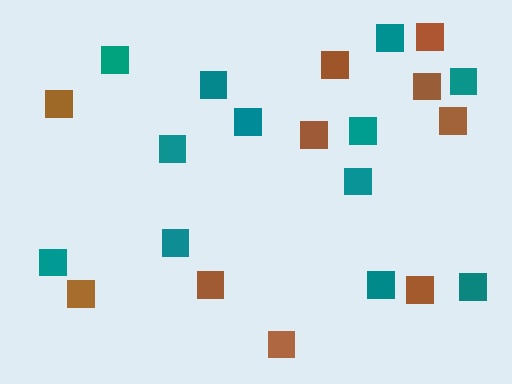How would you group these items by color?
There are 2 groups: one group of teal squares (12) and one group of brown squares (10).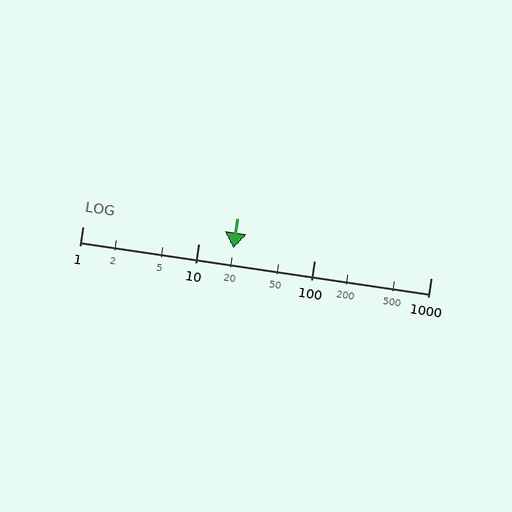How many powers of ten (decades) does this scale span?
The scale spans 3 decades, from 1 to 1000.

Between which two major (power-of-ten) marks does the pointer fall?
The pointer is between 10 and 100.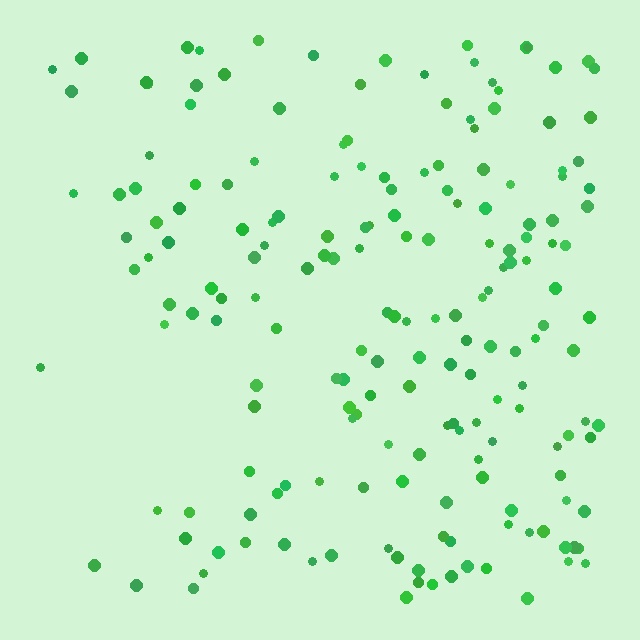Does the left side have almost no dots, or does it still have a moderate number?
Still a moderate number, just noticeably fewer than the right.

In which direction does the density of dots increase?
From left to right, with the right side densest.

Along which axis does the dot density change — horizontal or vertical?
Horizontal.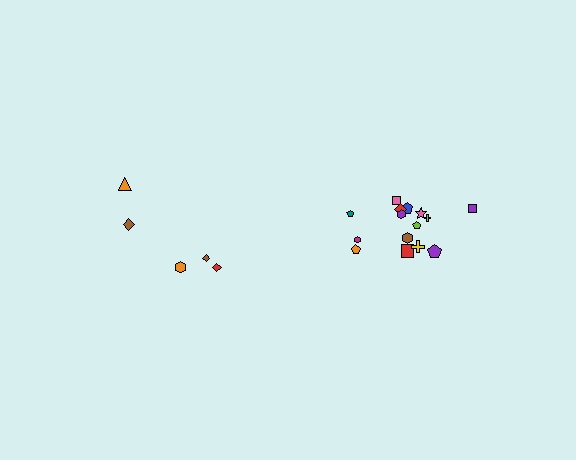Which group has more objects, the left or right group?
The right group.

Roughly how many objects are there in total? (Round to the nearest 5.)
Roughly 20 objects in total.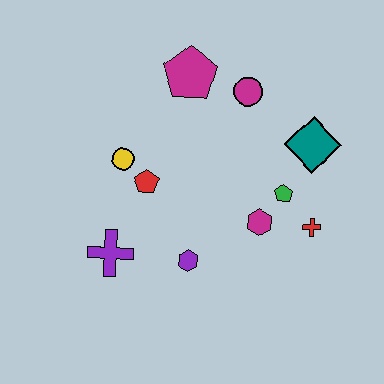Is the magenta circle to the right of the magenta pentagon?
Yes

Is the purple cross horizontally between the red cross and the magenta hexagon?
No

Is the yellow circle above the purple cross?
Yes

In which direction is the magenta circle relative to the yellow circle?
The magenta circle is to the right of the yellow circle.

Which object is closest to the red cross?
The green pentagon is closest to the red cross.